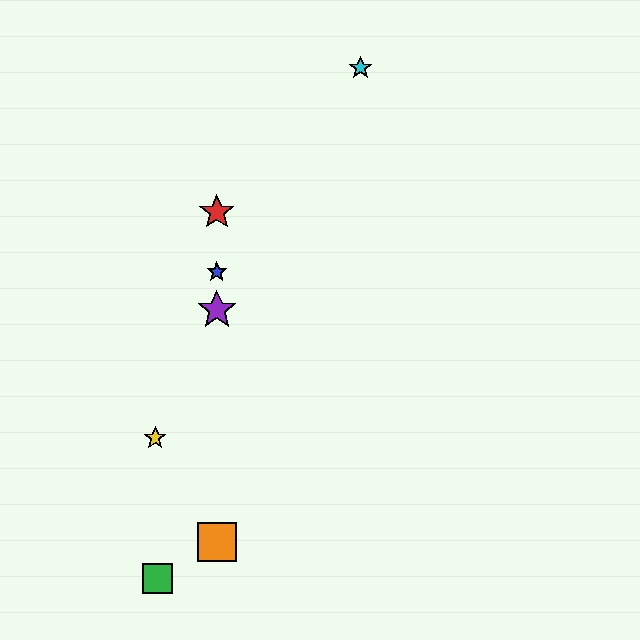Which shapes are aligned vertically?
The red star, the blue star, the purple star, the orange square are aligned vertically.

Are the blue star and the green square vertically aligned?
No, the blue star is at x≈217 and the green square is at x≈157.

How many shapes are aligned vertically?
4 shapes (the red star, the blue star, the purple star, the orange square) are aligned vertically.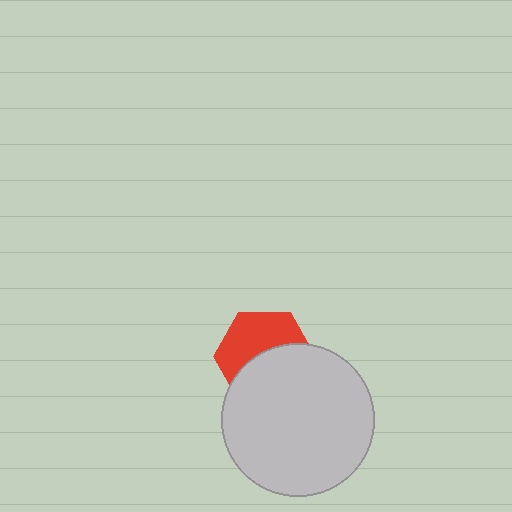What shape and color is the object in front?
The object in front is a light gray circle.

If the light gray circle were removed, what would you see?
You would see the complete red hexagon.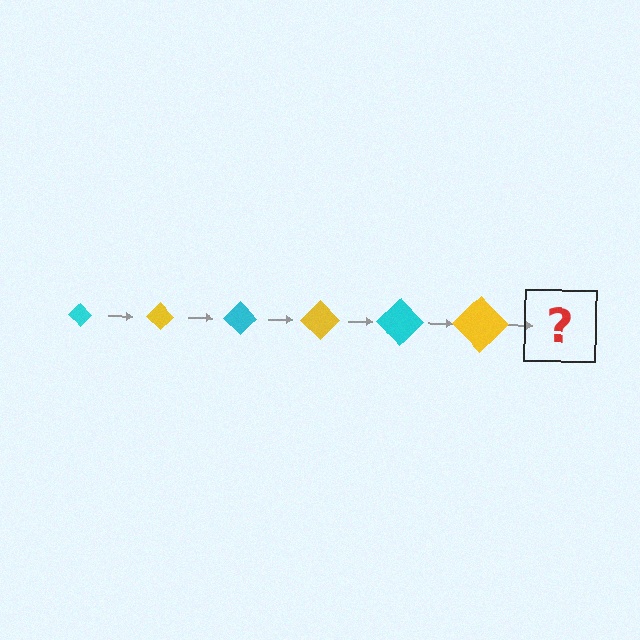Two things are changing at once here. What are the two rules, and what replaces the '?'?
The two rules are that the diamond grows larger each step and the color cycles through cyan and yellow. The '?' should be a cyan diamond, larger than the previous one.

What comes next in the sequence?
The next element should be a cyan diamond, larger than the previous one.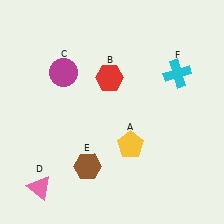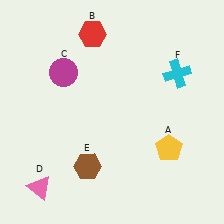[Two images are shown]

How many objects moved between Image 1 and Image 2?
2 objects moved between the two images.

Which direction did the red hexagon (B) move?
The red hexagon (B) moved up.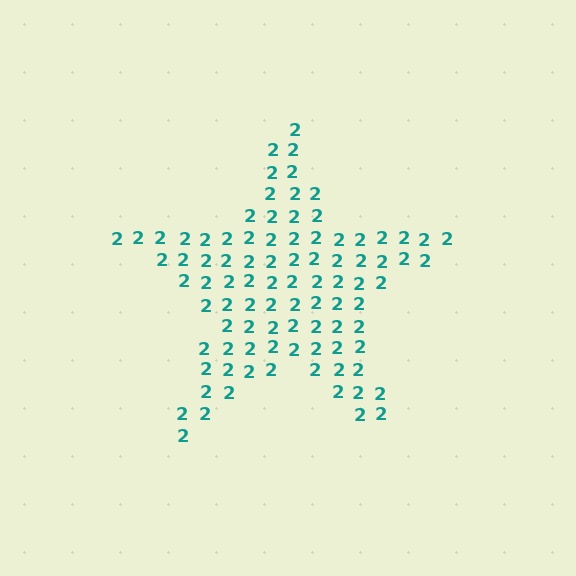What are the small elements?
The small elements are digit 2's.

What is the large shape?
The large shape is a star.